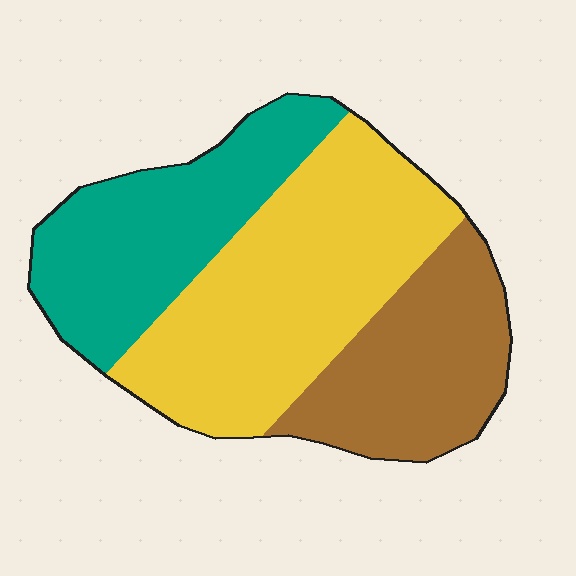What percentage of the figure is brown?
Brown covers around 25% of the figure.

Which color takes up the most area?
Yellow, at roughly 45%.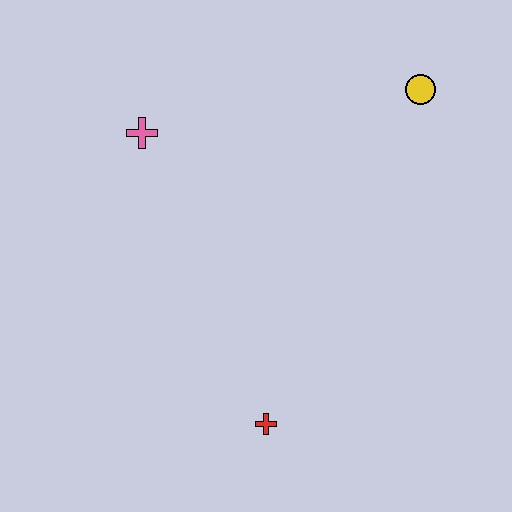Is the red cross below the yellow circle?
Yes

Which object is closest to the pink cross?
The yellow circle is closest to the pink cross.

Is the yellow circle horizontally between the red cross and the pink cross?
No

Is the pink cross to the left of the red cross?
Yes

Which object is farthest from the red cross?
The yellow circle is farthest from the red cross.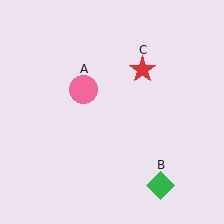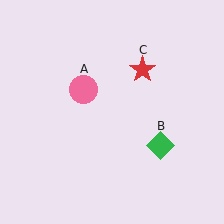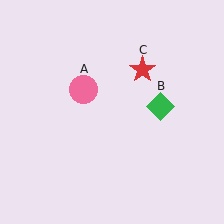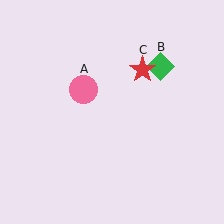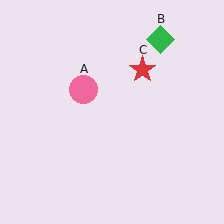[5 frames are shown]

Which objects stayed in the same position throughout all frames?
Pink circle (object A) and red star (object C) remained stationary.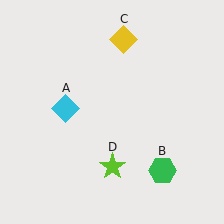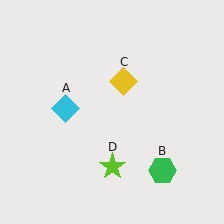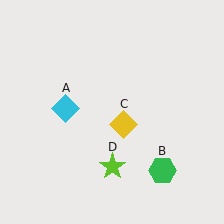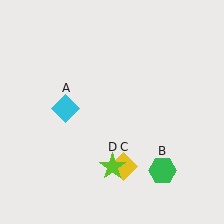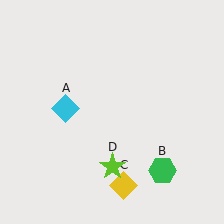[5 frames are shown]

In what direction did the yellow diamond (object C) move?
The yellow diamond (object C) moved down.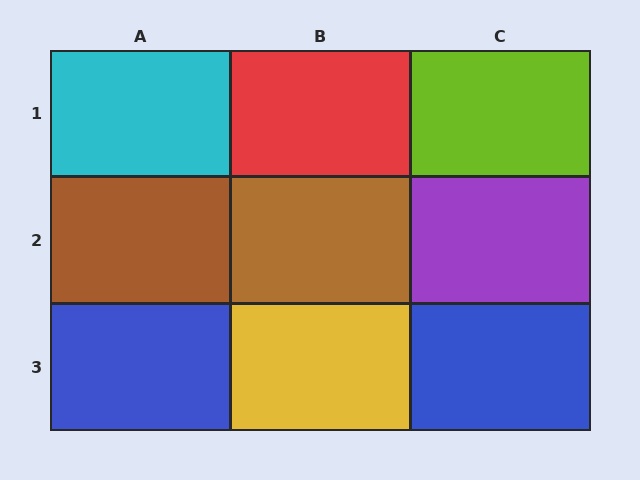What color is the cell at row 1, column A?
Cyan.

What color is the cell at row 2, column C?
Purple.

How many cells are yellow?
1 cell is yellow.